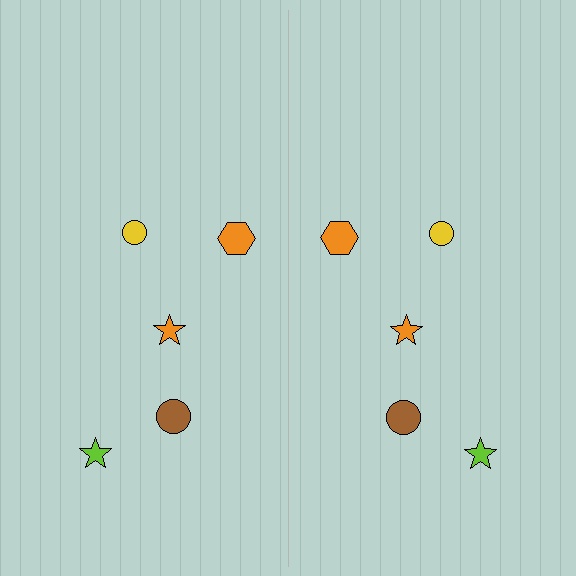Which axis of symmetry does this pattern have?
The pattern has a vertical axis of symmetry running through the center of the image.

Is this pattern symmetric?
Yes, this pattern has bilateral (reflection) symmetry.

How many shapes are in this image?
There are 10 shapes in this image.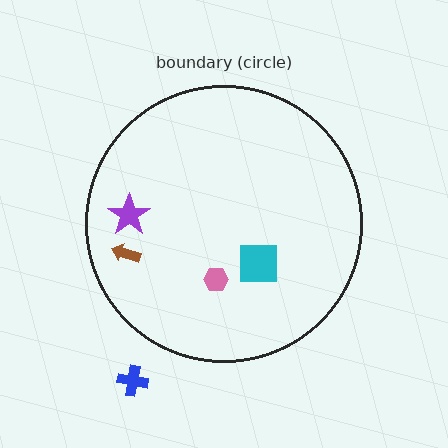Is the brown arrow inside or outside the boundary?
Inside.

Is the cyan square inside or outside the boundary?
Inside.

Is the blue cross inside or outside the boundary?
Outside.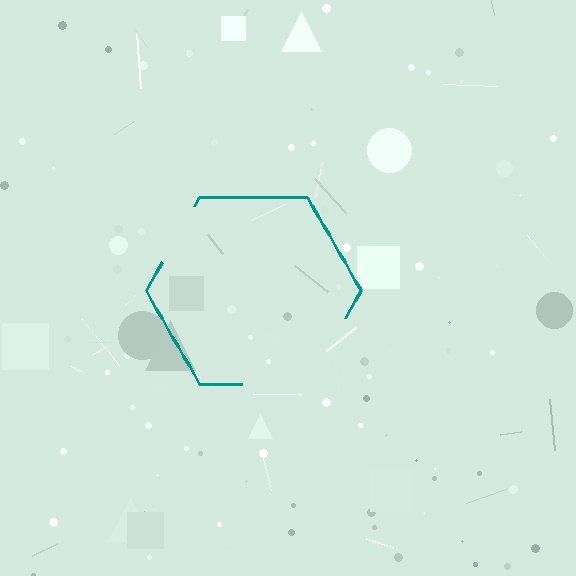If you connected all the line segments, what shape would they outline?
They would outline a hexagon.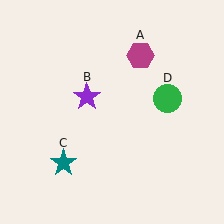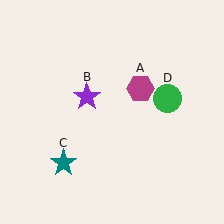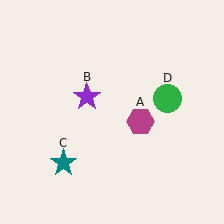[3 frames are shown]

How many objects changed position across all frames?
1 object changed position: magenta hexagon (object A).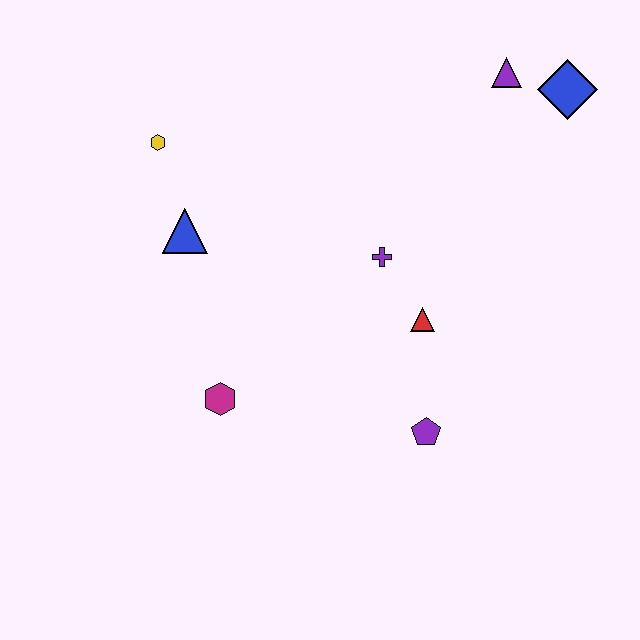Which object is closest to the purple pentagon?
The red triangle is closest to the purple pentagon.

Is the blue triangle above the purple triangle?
No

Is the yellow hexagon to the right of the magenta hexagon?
No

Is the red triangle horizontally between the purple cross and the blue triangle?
No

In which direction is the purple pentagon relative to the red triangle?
The purple pentagon is below the red triangle.